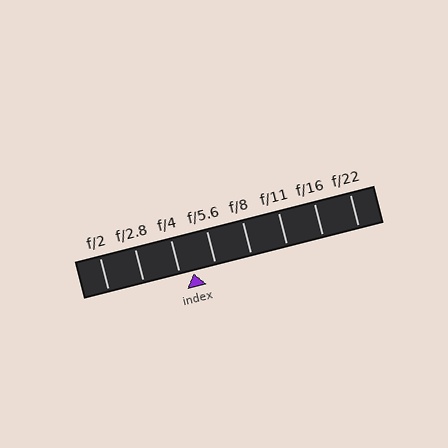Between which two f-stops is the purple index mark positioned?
The index mark is between f/4 and f/5.6.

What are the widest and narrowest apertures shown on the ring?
The widest aperture shown is f/2 and the narrowest is f/22.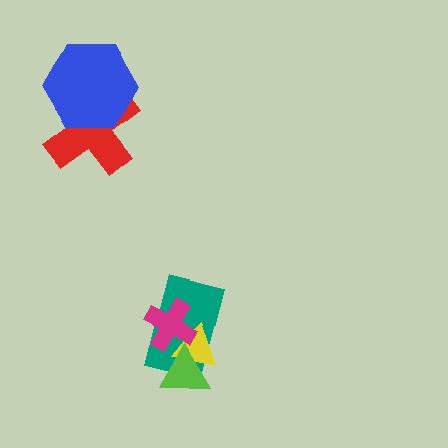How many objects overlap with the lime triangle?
3 objects overlap with the lime triangle.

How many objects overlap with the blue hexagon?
1 object overlaps with the blue hexagon.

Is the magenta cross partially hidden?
Yes, it is partially covered by another shape.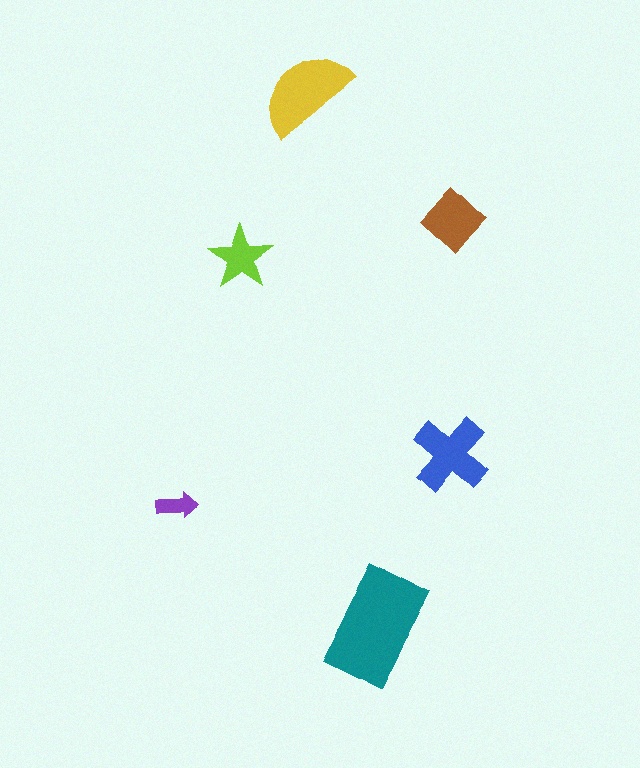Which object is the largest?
The teal rectangle.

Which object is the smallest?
The purple arrow.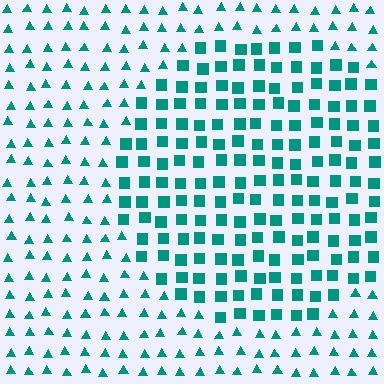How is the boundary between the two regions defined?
The boundary is defined by a change in element shape: squares inside vs. triangles outside. All elements share the same color and spacing.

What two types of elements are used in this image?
The image uses squares inside the circle region and triangles outside it.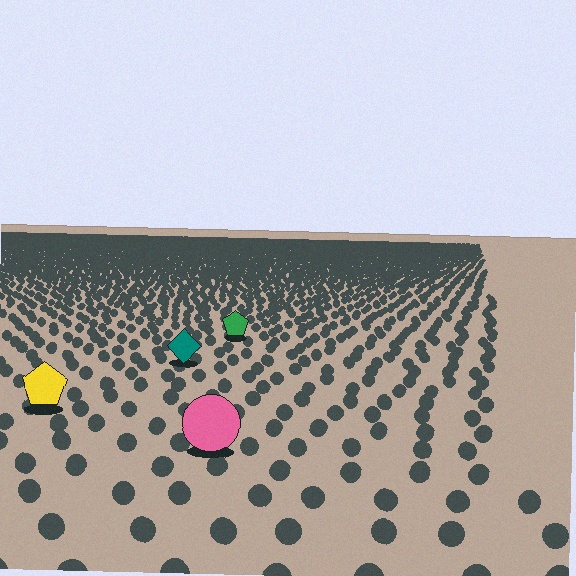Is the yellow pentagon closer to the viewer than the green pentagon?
Yes. The yellow pentagon is closer — you can tell from the texture gradient: the ground texture is coarser near it.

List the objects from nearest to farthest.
From nearest to farthest: the pink circle, the yellow pentagon, the teal diamond, the green pentagon.